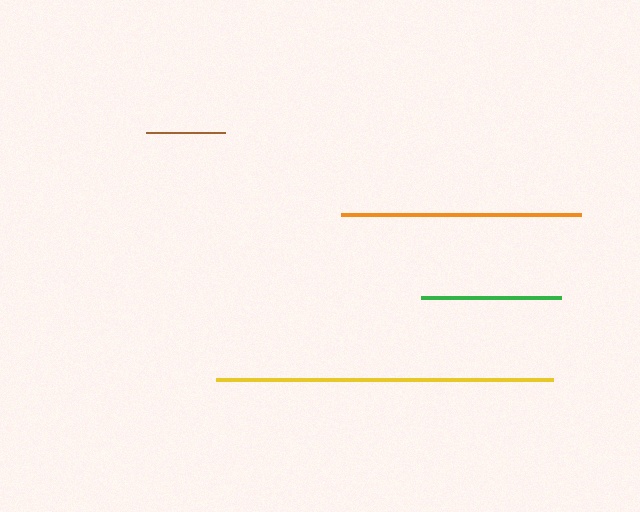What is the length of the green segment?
The green segment is approximately 140 pixels long.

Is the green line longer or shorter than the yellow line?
The yellow line is longer than the green line.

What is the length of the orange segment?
The orange segment is approximately 240 pixels long.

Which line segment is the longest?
The yellow line is the longest at approximately 337 pixels.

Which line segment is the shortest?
The brown line is the shortest at approximately 79 pixels.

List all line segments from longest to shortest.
From longest to shortest: yellow, orange, green, brown.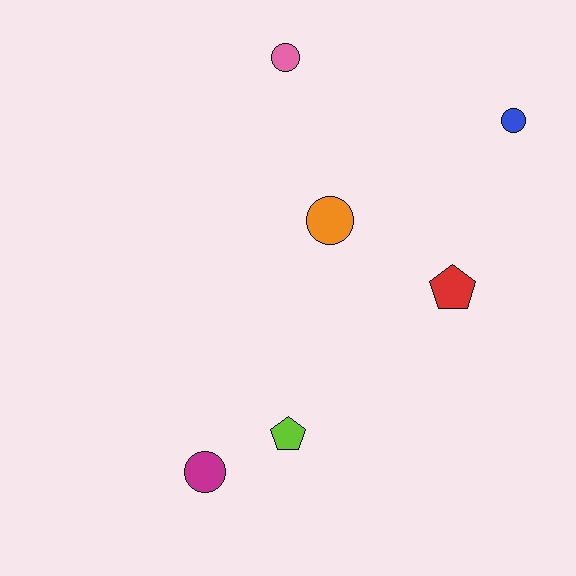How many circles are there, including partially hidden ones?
There are 4 circles.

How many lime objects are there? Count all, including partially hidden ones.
There is 1 lime object.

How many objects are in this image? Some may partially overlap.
There are 6 objects.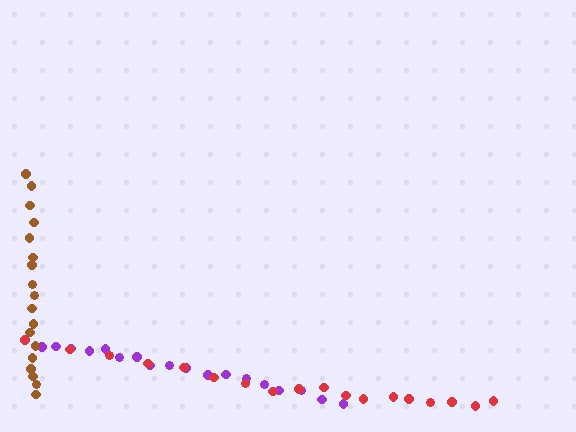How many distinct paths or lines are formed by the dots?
There are 3 distinct paths.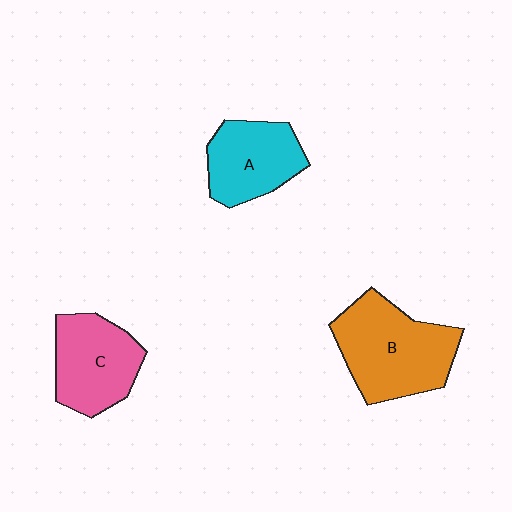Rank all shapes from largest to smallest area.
From largest to smallest: B (orange), C (pink), A (cyan).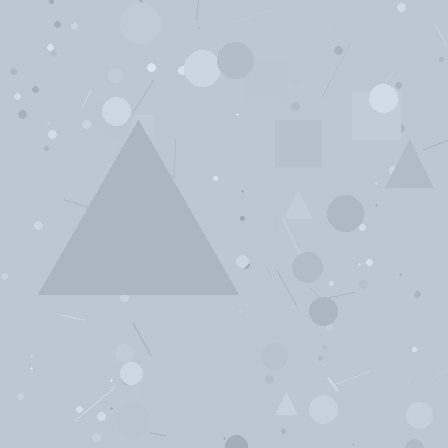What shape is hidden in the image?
A triangle is hidden in the image.